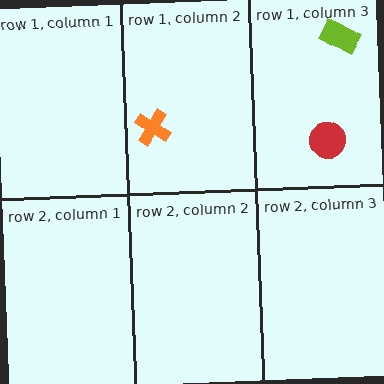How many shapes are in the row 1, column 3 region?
2.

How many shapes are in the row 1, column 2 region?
1.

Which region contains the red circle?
The row 1, column 3 region.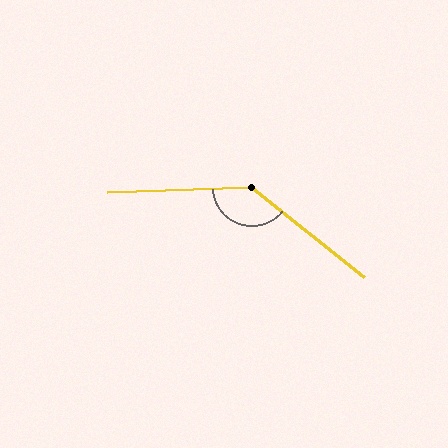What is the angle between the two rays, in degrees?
Approximately 139 degrees.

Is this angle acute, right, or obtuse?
It is obtuse.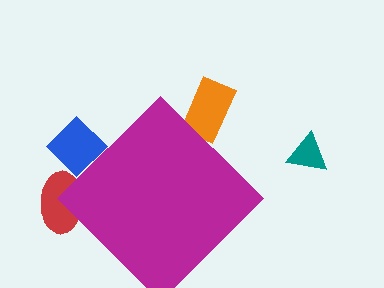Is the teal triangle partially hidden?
No, the teal triangle is fully visible.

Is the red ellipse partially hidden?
Yes, the red ellipse is partially hidden behind the magenta diamond.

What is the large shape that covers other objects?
A magenta diamond.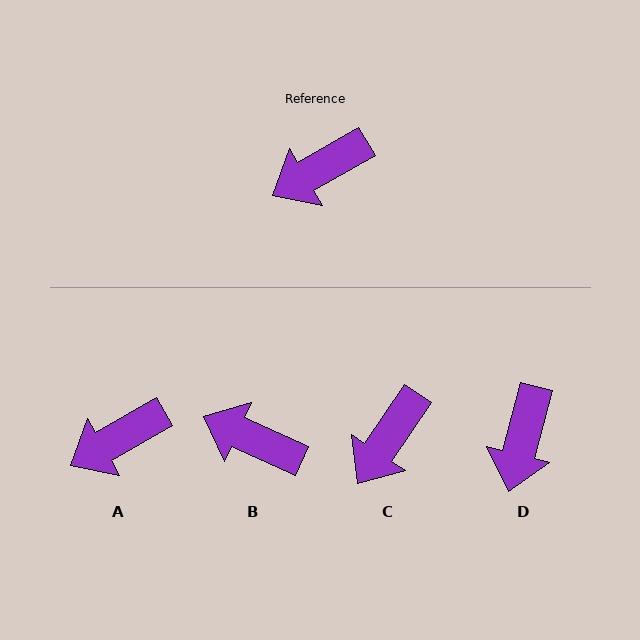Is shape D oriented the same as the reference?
No, it is off by about 45 degrees.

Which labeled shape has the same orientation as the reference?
A.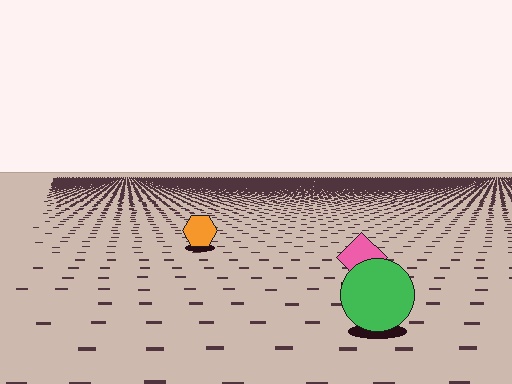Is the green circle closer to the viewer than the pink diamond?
Yes. The green circle is closer — you can tell from the texture gradient: the ground texture is coarser near it.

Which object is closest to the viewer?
The green circle is closest. The texture marks near it are larger and more spread out.